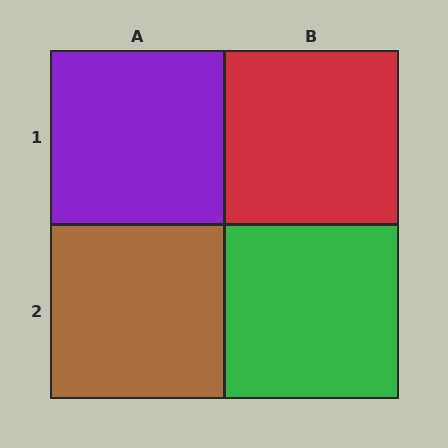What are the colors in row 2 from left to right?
Brown, green.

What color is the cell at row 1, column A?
Purple.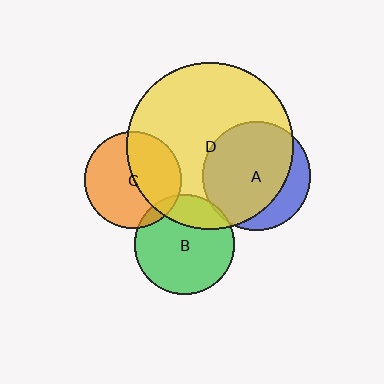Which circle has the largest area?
Circle D (yellow).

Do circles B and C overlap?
Yes.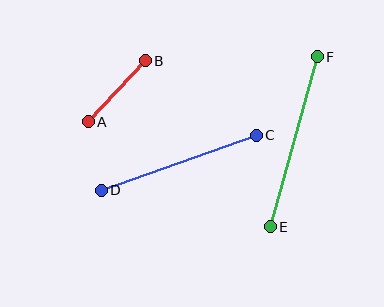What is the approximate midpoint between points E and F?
The midpoint is at approximately (294, 142) pixels.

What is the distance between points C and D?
The distance is approximately 164 pixels.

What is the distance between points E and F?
The distance is approximately 177 pixels.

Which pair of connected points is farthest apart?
Points E and F are farthest apart.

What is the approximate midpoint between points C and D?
The midpoint is at approximately (179, 163) pixels.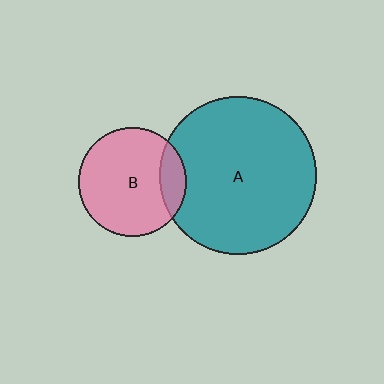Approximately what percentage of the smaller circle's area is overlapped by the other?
Approximately 15%.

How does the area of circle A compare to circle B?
Approximately 2.1 times.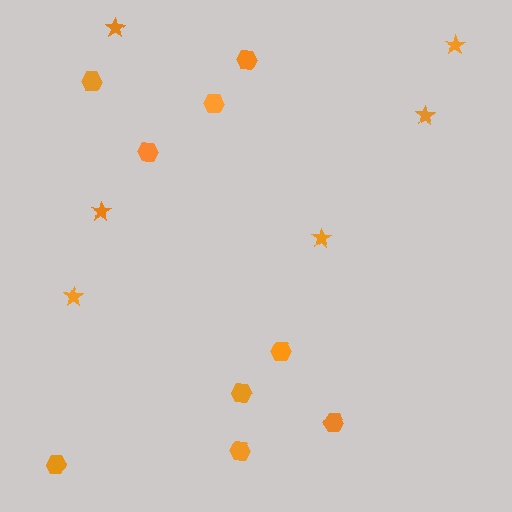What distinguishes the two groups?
There are 2 groups: one group of hexagons (9) and one group of stars (6).